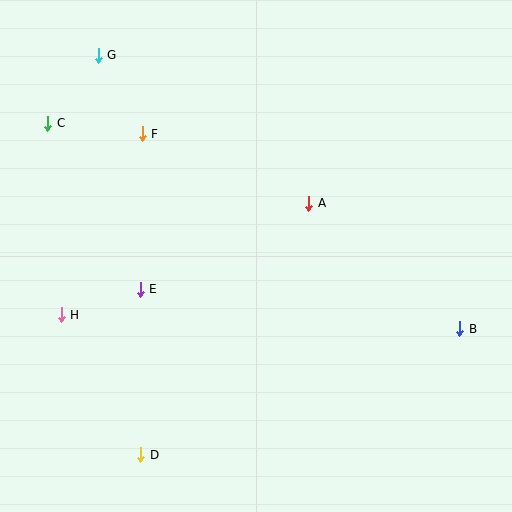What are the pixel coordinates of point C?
Point C is at (48, 123).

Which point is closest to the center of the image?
Point A at (309, 203) is closest to the center.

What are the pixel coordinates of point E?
Point E is at (140, 289).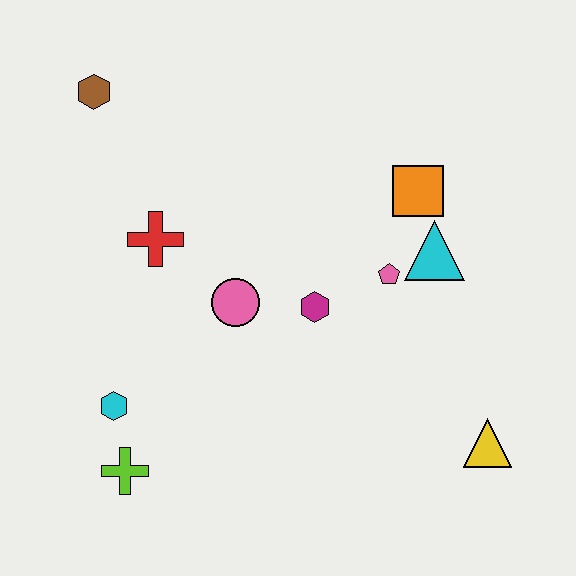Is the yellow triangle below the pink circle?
Yes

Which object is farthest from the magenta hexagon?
The brown hexagon is farthest from the magenta hexagon.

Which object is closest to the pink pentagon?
The cyan triangle is closest to the pink pentagon.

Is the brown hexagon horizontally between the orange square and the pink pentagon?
No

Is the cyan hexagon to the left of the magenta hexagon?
Yes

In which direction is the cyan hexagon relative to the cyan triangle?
The cyan hexagon is to the left of the cyan triangle.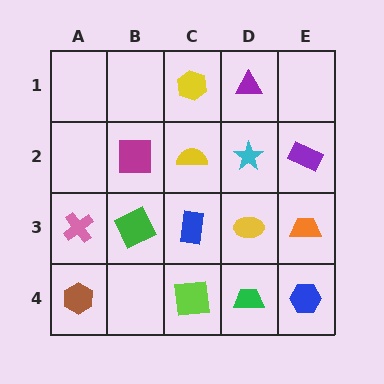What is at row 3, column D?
A yellow ellipse.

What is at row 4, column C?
A lime square.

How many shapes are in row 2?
4 shapes.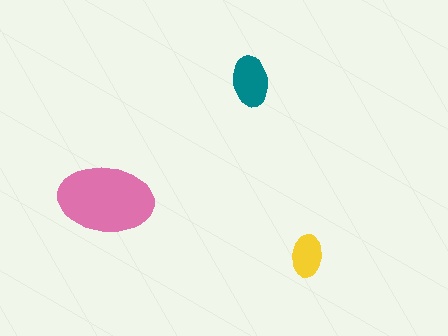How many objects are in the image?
There are 3 objects in the image.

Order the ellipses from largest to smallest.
the pink one, the teal one, the yellow one.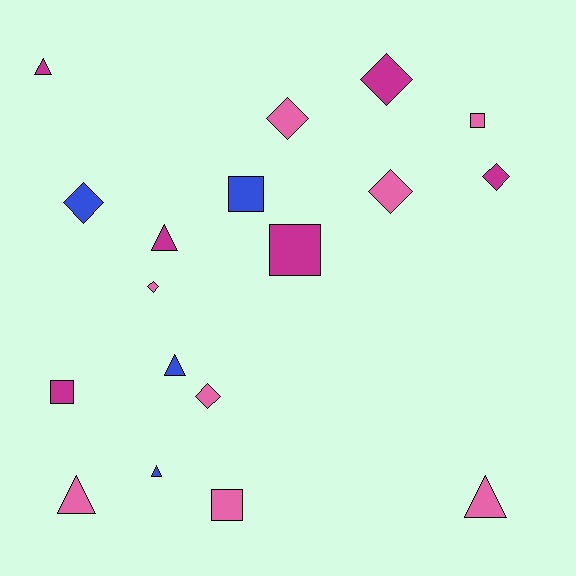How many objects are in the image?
There are 18 objects.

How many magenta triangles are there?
There are 2 magenta triangles.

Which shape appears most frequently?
Diamond, with 7 objects.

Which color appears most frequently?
Pink, with 8 objects.